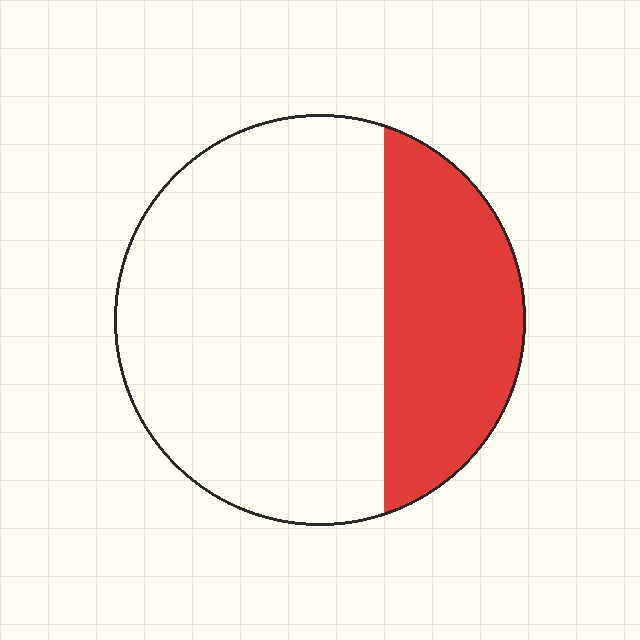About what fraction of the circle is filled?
About one third (1/3).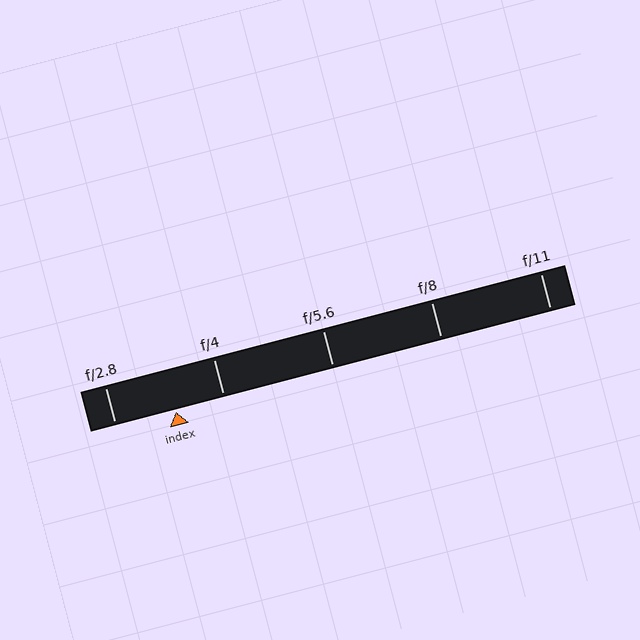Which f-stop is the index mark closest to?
The index mark is closest to f/4.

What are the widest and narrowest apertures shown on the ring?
The widest aperture shown is f/2.8 and the narrowest is f/11.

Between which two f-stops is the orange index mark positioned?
The index mark is between f/2.8 and f/4.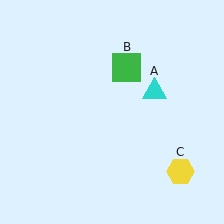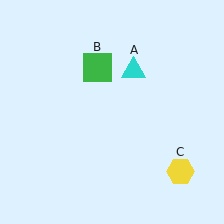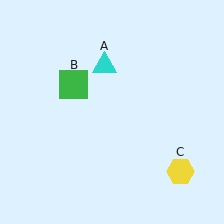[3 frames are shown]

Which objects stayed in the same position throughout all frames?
Yellow hexagon (object C) remained stationary.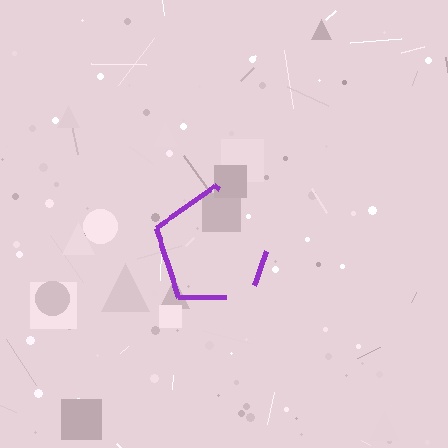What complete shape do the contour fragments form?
The contour fragments form a pentagon.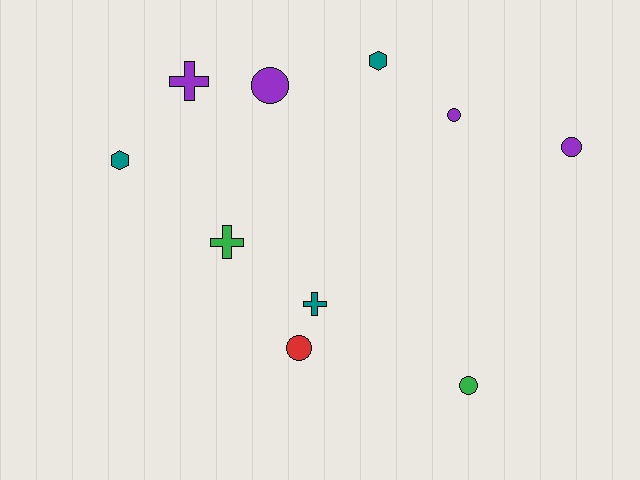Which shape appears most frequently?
Circle, with 5 objects.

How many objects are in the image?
There are 10 objects.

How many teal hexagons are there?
There are 2 teal hexagons.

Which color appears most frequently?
Purple, with 4 objects.